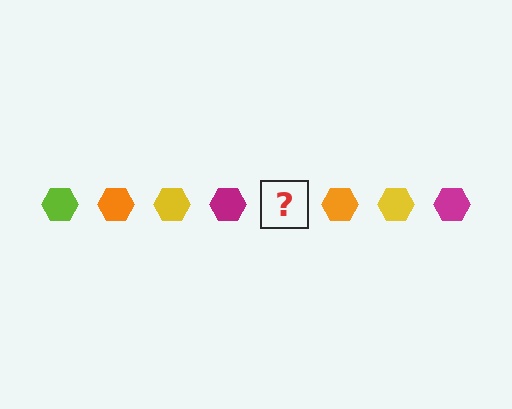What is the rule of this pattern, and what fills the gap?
The rule is that the pattern cycles through lime, orange, yellow, magenta hexagons. The gap should be filled with a lime hexagon.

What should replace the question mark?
The question mark should be replaced with a lime hexagon.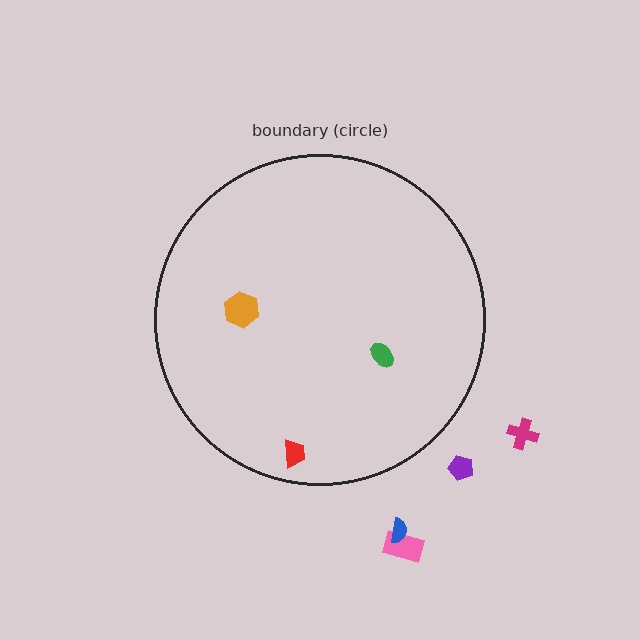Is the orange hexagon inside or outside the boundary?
Inside.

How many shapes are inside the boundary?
3 inside, 4 outside.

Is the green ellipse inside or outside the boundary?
Inside.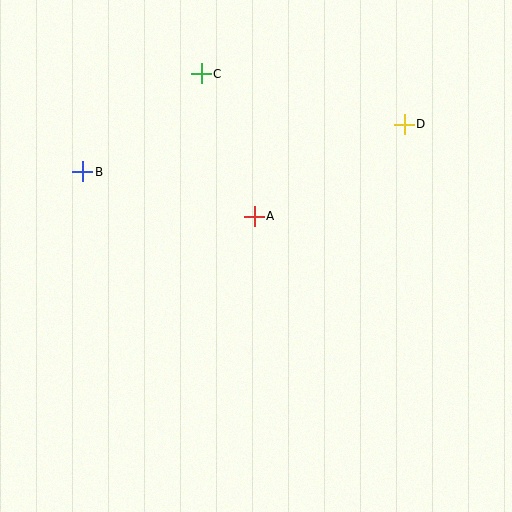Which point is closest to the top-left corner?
Point B is closest to the top-left corner.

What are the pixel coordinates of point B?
Point B is at (83, 172).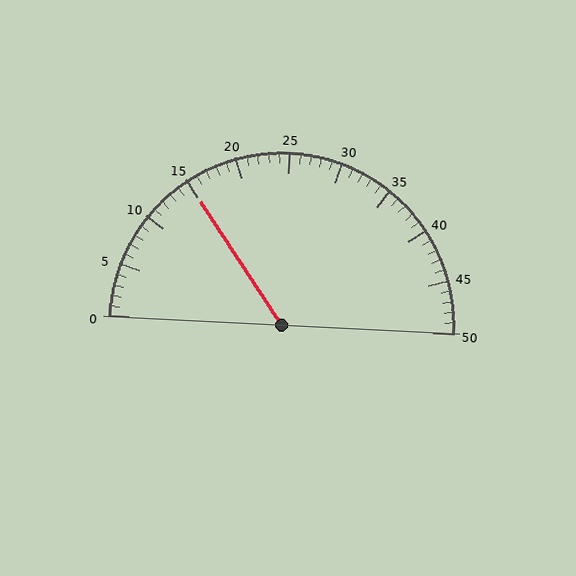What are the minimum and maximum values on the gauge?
The gauge ranges from 0 to 50.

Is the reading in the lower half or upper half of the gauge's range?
The reading is in the lower half of the range (0 to 50).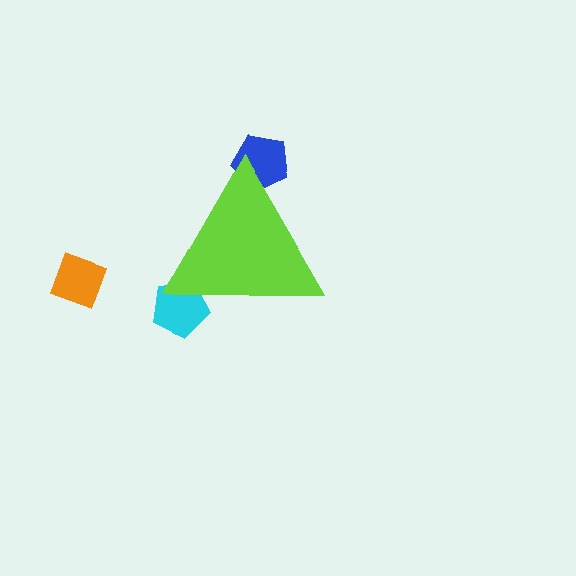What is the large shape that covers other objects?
A lime triangle.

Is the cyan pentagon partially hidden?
Yes, the cyan pentagon is partially hidden behind the lime triangle.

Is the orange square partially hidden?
No, the orange square is fully visible.